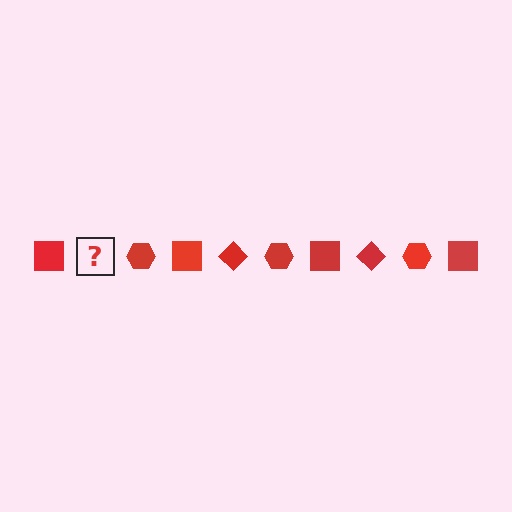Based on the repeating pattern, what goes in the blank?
The blank should be a red diamond.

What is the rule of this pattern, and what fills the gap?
The rule is that the pattern cycles through square, diamond, hexagon shapes in red. The gap should be filled with a red diamond.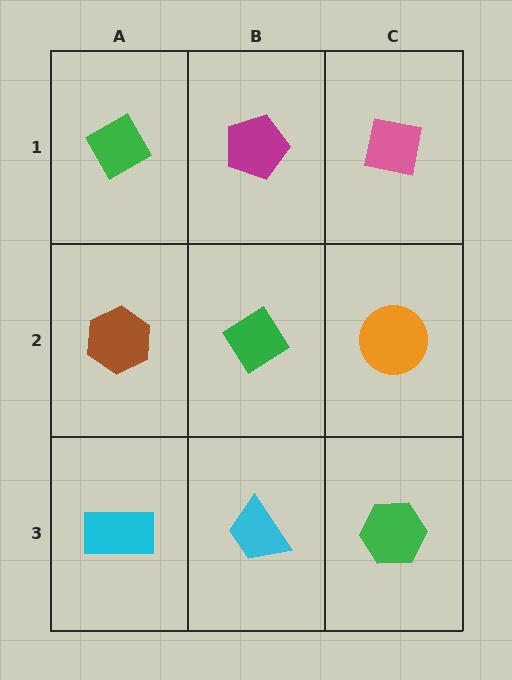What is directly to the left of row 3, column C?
A cyan trapezoid.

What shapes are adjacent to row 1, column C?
An orange circle (row 2, column C), a magenta pentagon (row 1, column B).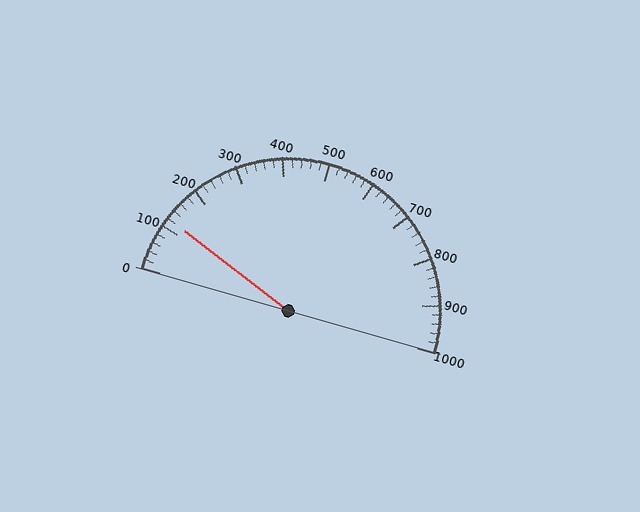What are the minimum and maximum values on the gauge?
The gauge ranges from 0 to 1000.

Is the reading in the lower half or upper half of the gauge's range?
The reading is in the lower half of the range (0 to 1000).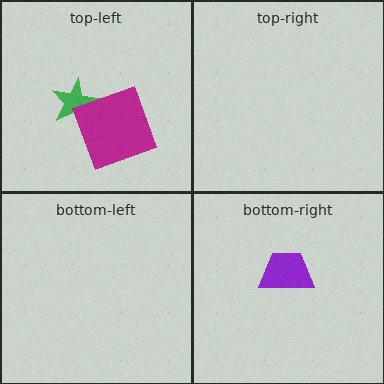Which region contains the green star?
The top-left region.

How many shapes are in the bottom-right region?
1.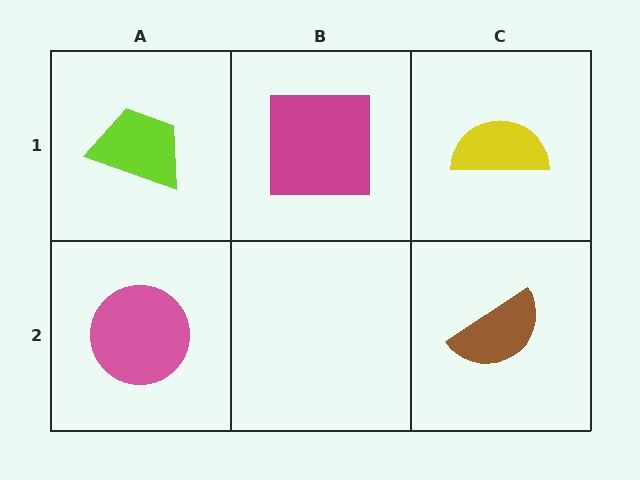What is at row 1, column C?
A yellow semicircle.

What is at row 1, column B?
A magenta square.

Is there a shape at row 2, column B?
No, that cell is empty.